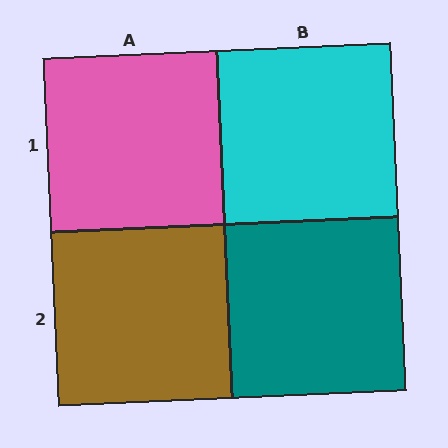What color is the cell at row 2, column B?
Teal.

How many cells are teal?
1 cell is teal.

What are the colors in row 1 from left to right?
Pink, cyan.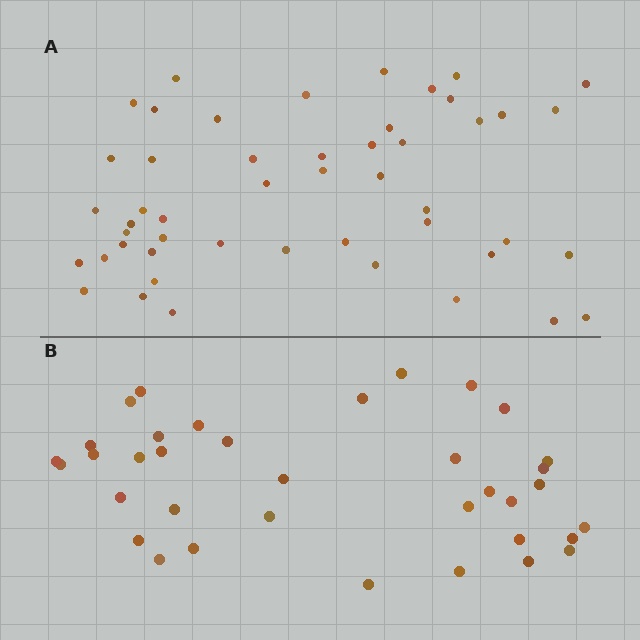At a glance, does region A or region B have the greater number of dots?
Region A (the top region) has more dots.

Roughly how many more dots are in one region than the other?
Region A has approximately 15 more dots than region B.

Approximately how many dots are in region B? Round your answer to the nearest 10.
About 40 dots. (The exact count is 36, which rounds to 40.)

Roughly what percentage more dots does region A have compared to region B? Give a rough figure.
About 35% more.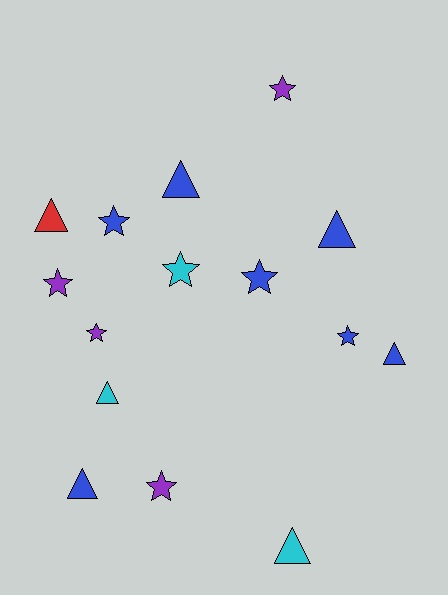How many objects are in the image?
There are 15 objects.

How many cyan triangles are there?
There are 2 cyan triangles.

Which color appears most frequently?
Blue, with 7 objects.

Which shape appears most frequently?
Star, with 8 objects.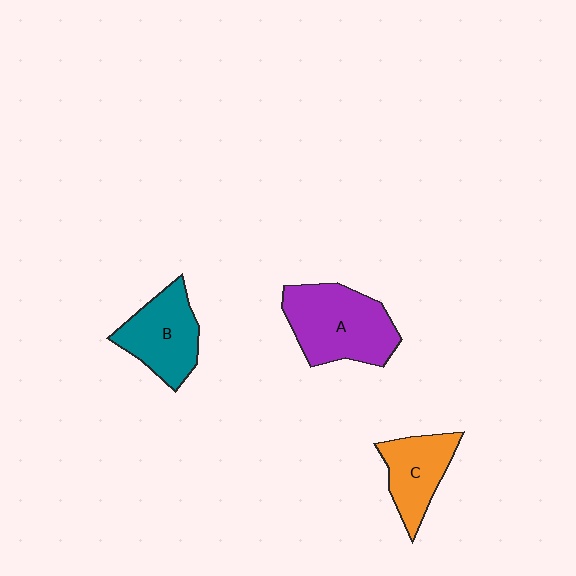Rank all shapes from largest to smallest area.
From largest to smallest: A (purple), B (teal), C (orange).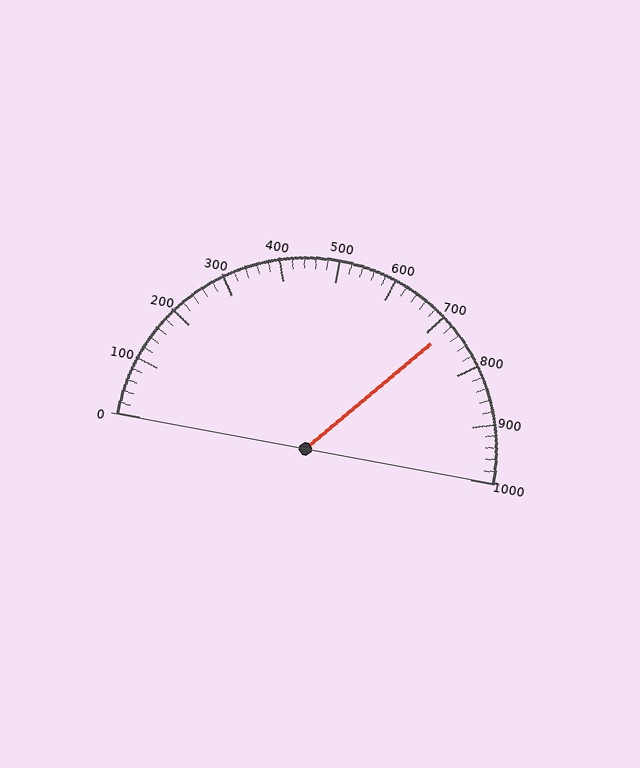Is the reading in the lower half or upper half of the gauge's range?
The reading is in the upper half of the range (0 to 1000).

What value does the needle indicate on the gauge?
The needle indicates approximately 720.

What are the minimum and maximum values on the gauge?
The gauge ranges from 0 to 1000.